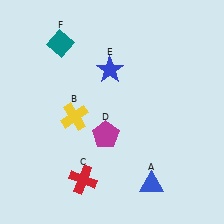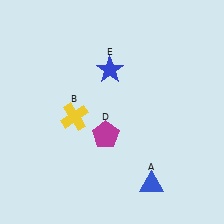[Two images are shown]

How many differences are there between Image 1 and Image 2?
There are 2 differences between the two images.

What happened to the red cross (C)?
The red cross (C) was removed in Image 2. It was in the bottom-left area of Image 1.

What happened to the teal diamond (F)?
The teal diamond (F) was removed in Image 2. It was in the top-left area of Image 1.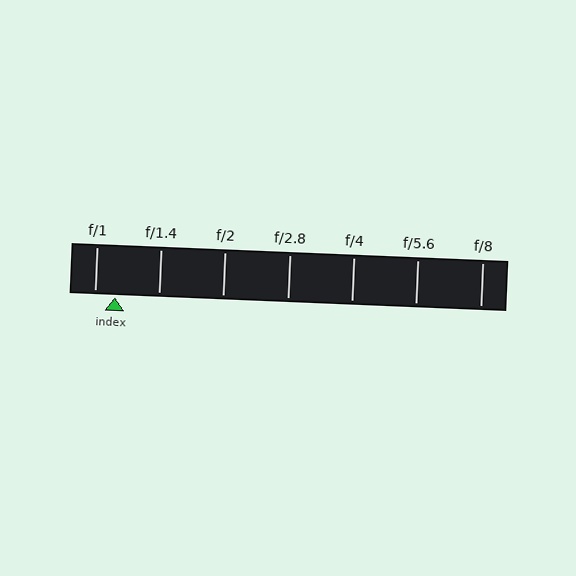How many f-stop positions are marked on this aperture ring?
There are 7 f-stop positions marked.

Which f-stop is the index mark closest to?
The index mark is closest to f/1.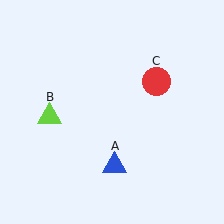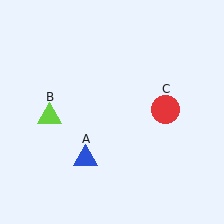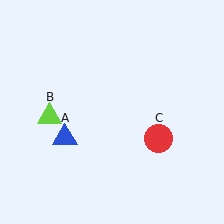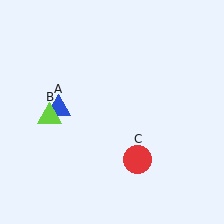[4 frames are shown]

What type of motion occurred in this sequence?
The blue triangle (object A), red circle (object C) rotated clockwise around the center of the scene.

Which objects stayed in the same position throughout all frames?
Lime triangle (object B) remained stationary.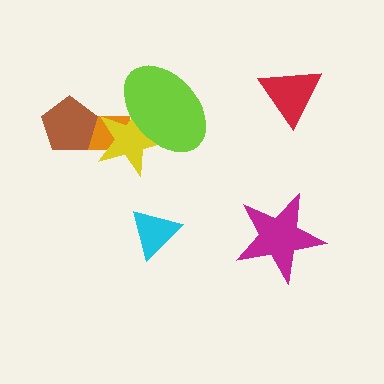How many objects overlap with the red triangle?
0 objects overlap with the red triangle.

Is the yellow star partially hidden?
Yes, it is partially covered by another shape.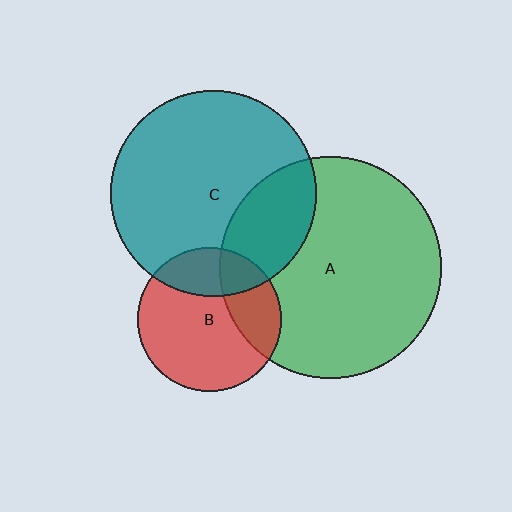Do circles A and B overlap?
Yes.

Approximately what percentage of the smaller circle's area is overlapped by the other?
Approximately 25%.